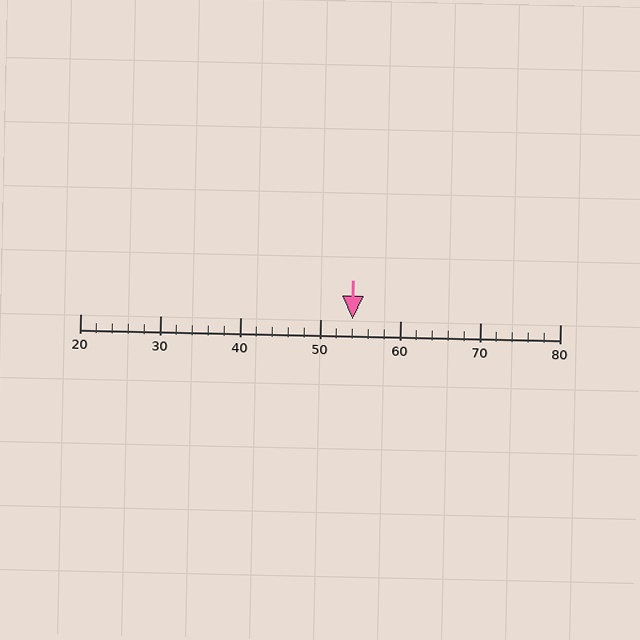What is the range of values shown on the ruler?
The ruler shows values from 20 to 80.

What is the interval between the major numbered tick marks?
The major tick marks are spaced 10 units apart.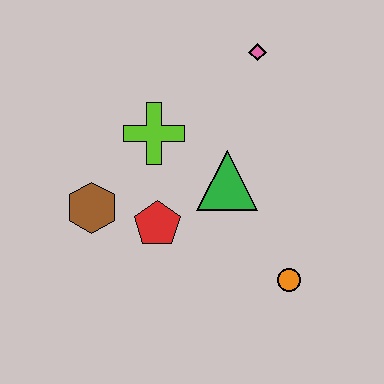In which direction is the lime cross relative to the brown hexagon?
The lime cross is above the brown hexagon.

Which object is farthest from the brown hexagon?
The pink diamond is farthest from the brown hexagon.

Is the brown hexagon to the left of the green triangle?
Yes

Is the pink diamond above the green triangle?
Yes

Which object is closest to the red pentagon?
The brown hexagon is closest to the red pentagon.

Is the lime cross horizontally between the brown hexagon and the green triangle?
Yes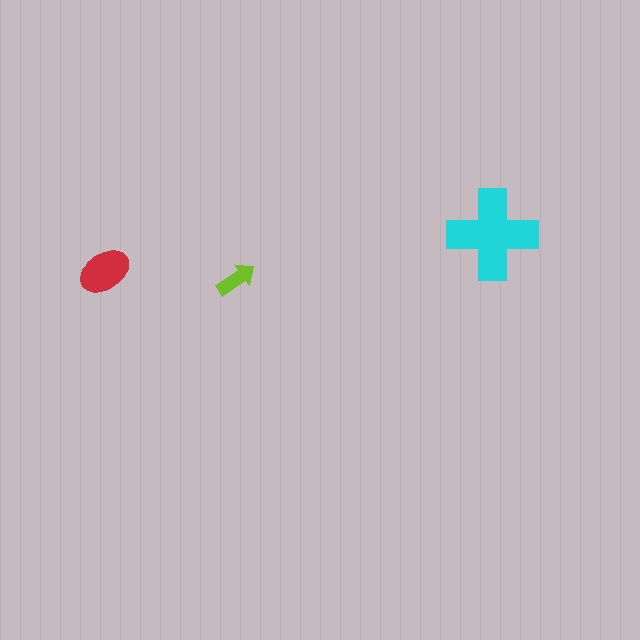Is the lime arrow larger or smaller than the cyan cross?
Smaller.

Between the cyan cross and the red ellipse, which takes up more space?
The cyan cross.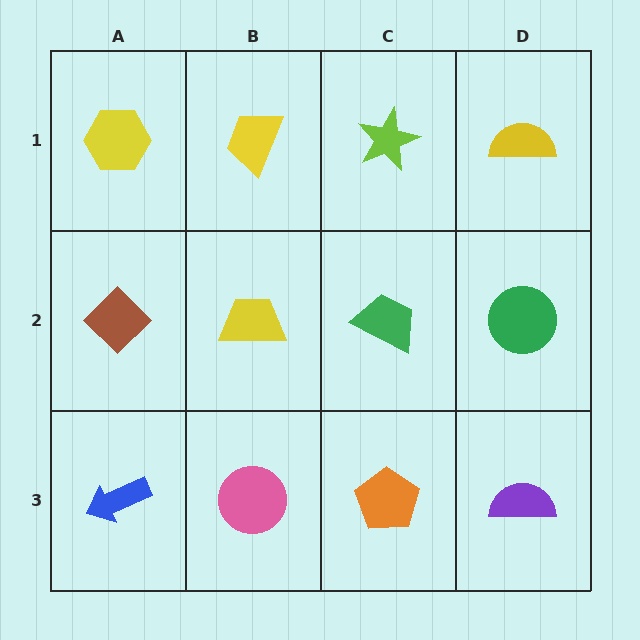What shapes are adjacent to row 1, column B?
A yellow trapezoid (row 2, column B), a yellow hexagon (row 1, column A), a lime star (row 1, column C).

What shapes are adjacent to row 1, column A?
A brown diamond (row 2, column A), a yellow trapezoid (row 1, column B).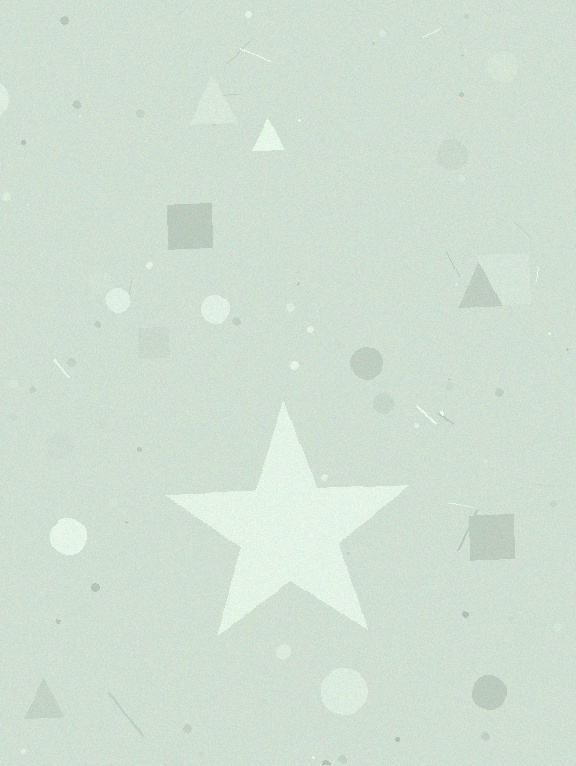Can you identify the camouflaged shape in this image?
The camouflaged shape is a star.